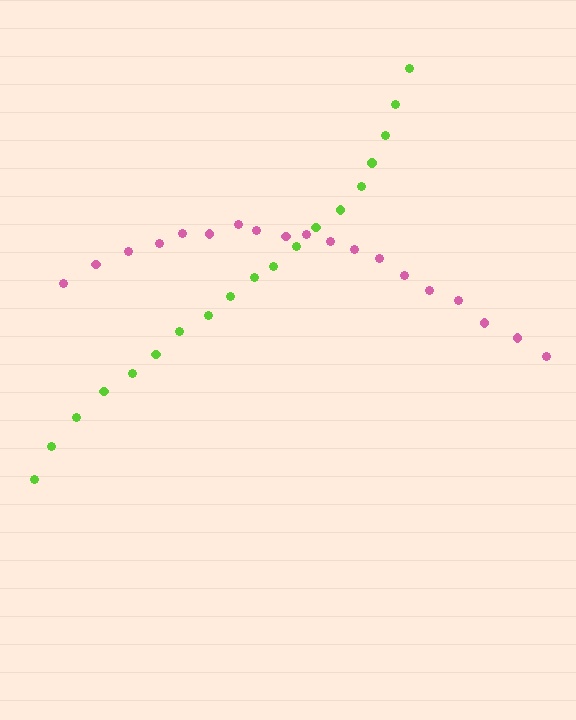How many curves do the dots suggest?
There are 2 distinct paths.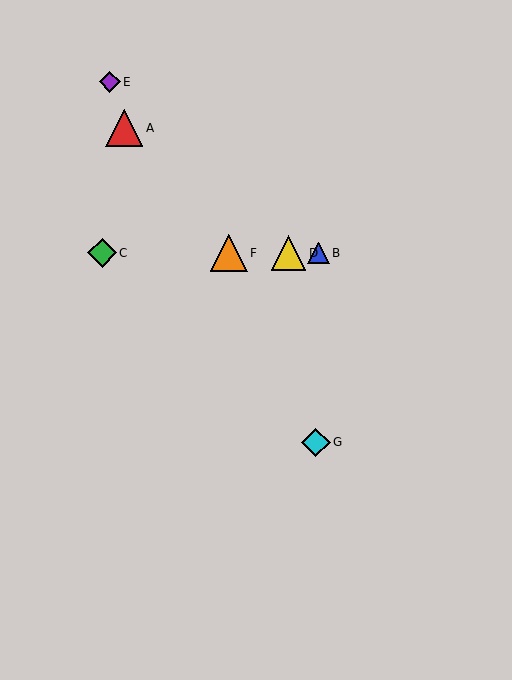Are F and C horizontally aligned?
Yes, both are at y≈253.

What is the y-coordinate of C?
Object C is at y≈253.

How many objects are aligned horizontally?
4 objects (B, C, D, F) are aligned horizontally.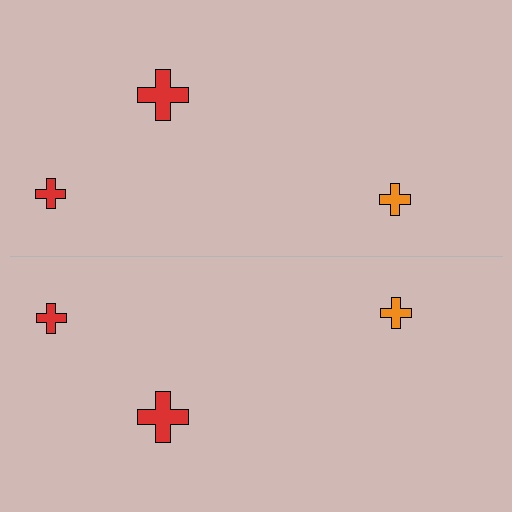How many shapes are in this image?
There are 6 shapes in this image.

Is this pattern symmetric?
Yes, this pattern has bilateral (reflection) symmetry.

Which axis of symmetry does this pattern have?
The pattern has a horizontal axis of symmetry running through the center of the image.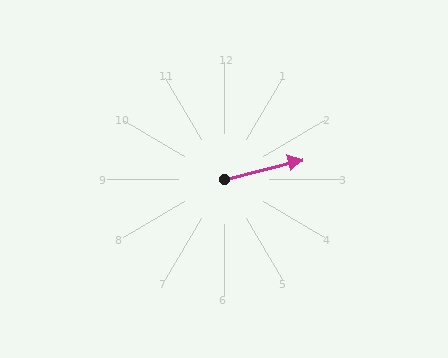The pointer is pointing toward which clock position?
Roughly 3 o'clock.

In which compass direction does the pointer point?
East.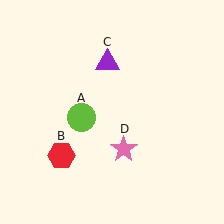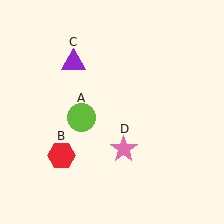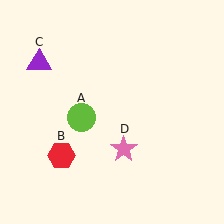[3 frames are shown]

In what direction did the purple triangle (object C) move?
The purple triangle (object C) moved left.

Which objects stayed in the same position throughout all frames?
Lime circle (object A) and red hexagon (object B) and pink star (object D) remained stationary.